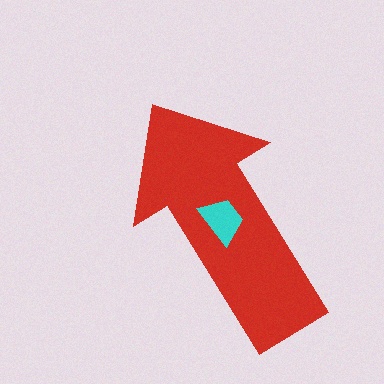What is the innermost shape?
The cyan trapezoid.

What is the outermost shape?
The red arrow.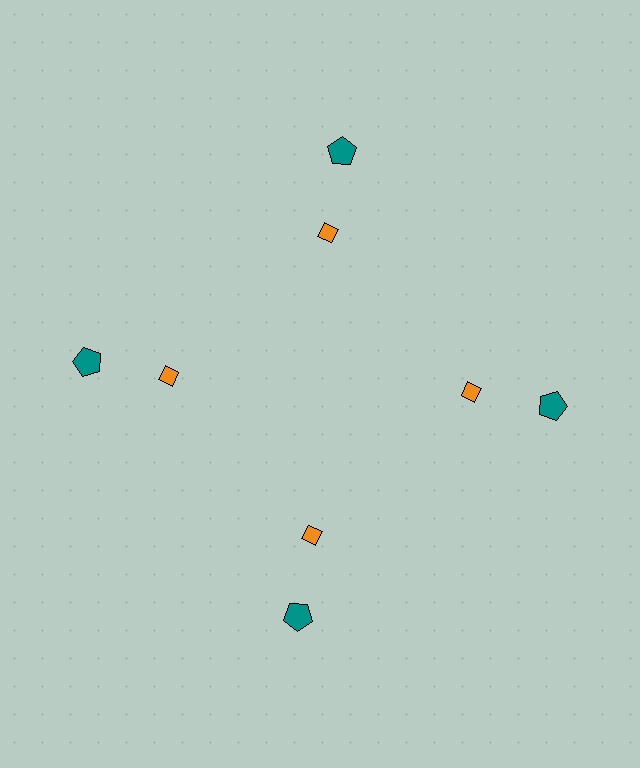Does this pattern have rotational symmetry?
Yes, this pattern has 4-fold rotational symmetry. It looks the same after rotating 90 degrees around the center.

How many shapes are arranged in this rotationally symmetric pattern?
There are 8 shapes, arranged in 4 groups of 2.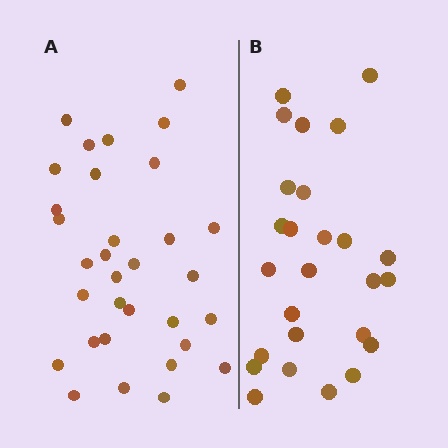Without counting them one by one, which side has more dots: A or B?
Region A (the left region) has more dots.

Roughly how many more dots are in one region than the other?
Region A has about 6 more dots than region B.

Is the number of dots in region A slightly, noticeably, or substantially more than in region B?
Region A has only slightly more — the two regions are fairly close. The ratio is roughly 1.2 to 1.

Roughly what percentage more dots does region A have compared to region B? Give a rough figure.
About 25% more.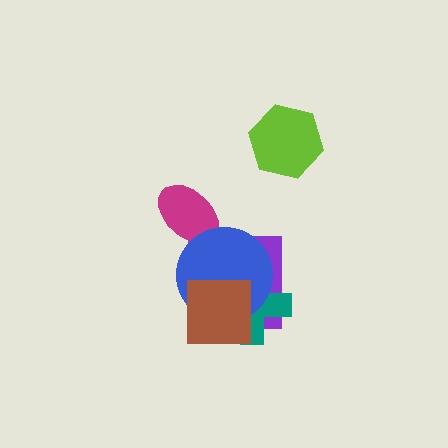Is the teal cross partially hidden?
Yes, it is partially covered by another shape.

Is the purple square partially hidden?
Yes, it is partially covered by another shape.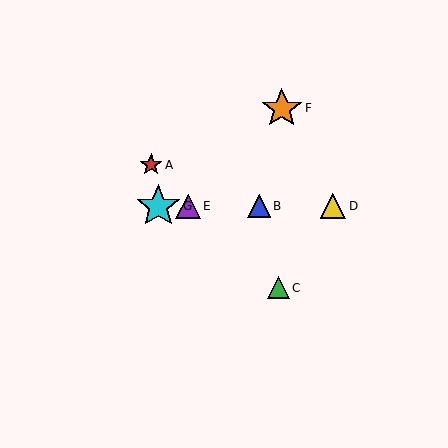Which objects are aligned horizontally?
Objects B, D, E, G are aligned horizontally.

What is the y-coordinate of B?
Object B is at y≈206.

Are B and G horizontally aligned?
Yes, both are at y≈206.